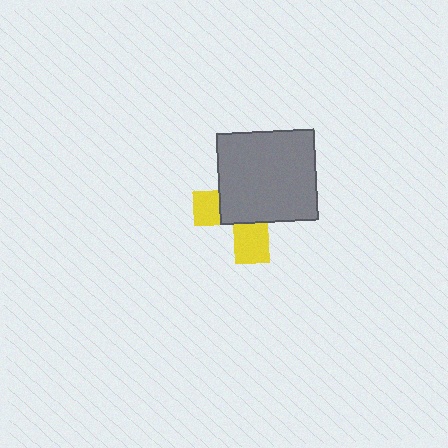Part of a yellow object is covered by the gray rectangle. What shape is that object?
It is a cross.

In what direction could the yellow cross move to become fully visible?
The yellow cross could move toward the lower-left. That would shift it out from behind the gray rectangle entirely.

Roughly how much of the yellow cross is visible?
A small part of it is visible (roughly 34%).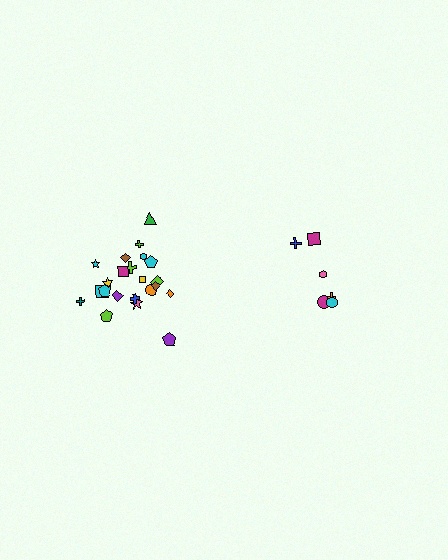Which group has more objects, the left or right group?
The left group.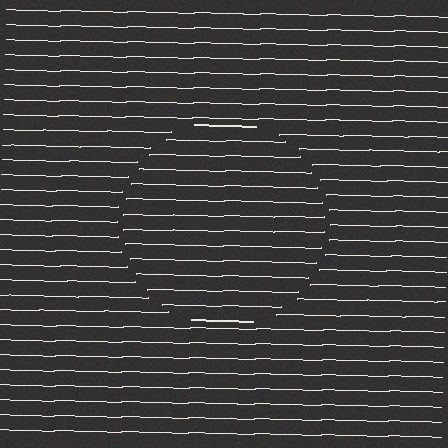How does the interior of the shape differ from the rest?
The interior of the shape contains the same grating, shifted by half a period — the contour is defined by the phase discontinuity where line-ends from the inner and outer gratings abut.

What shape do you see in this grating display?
An illusory circle. The interior of the shape contains the same grating, shifted by half a period — the contour is defined by the phase discontinuity where line-ends from the inner and outer gratings abut.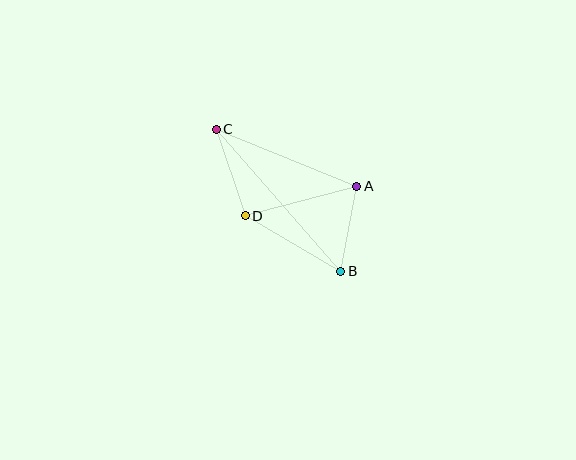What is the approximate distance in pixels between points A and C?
The distance between A and C is approximately 152 pixels.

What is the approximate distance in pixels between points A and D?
The distance between A and D is approximately 115 pixels.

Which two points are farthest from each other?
Points B and C are farthest from each other.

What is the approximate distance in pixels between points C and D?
The distance between C and D is approximately 91 pixels.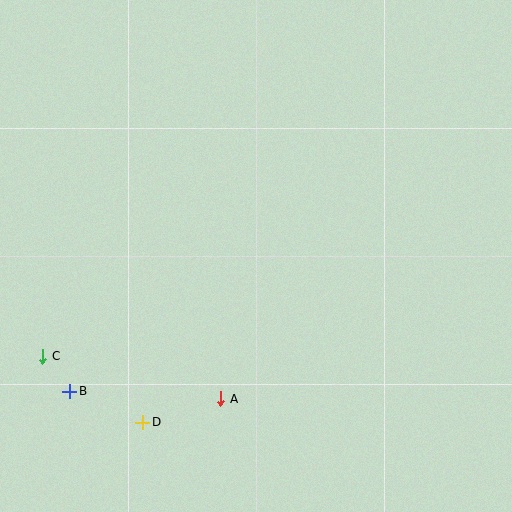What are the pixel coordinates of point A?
Point A is at (221, 399).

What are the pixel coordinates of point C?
Point C is at (43, 356).